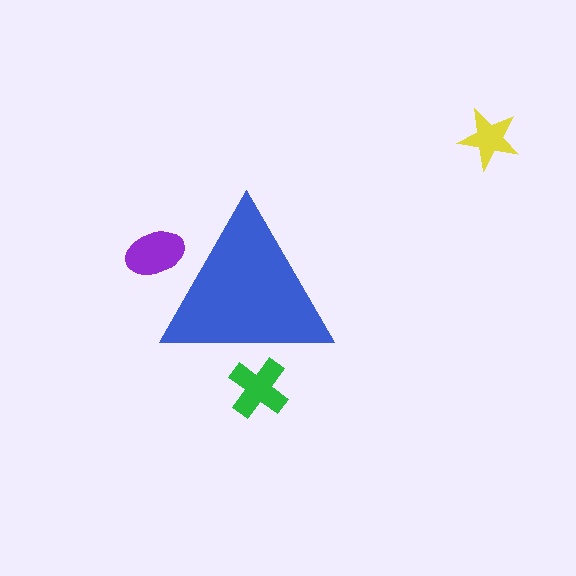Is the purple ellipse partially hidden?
Yes, the purple ellipse is partially hidden behind the blue triangle.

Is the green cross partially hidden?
Yes, the green cross is partially hidden behind the blue triangle.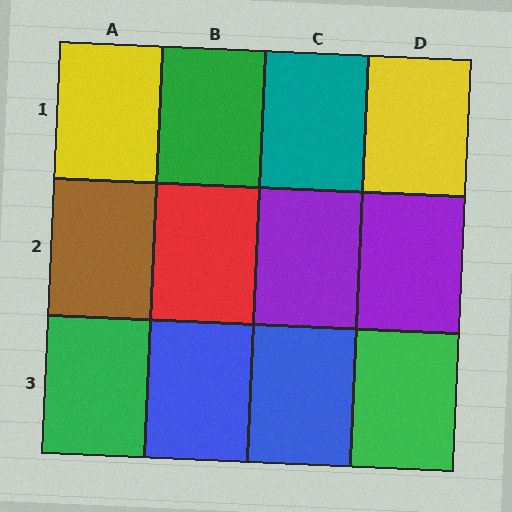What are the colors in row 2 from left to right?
Brown, red, purple, purple.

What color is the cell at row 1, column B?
Green.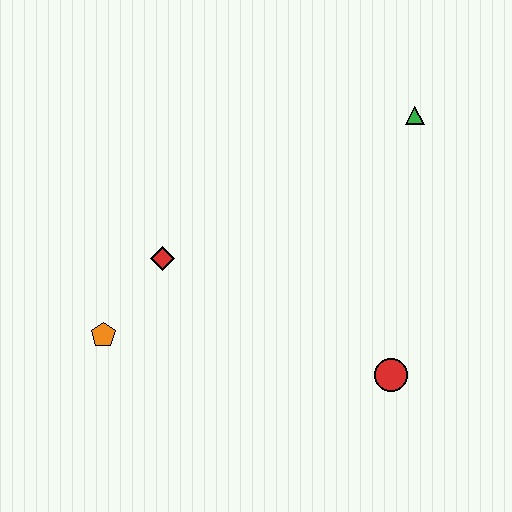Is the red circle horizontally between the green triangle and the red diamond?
Yes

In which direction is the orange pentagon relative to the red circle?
The orange pentagon is to the left of the red circle.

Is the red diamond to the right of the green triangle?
No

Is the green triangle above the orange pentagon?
Yes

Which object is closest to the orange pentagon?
The red diamond is closest to the orange pentagon.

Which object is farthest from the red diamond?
The green triangle is farthest from the red diamond.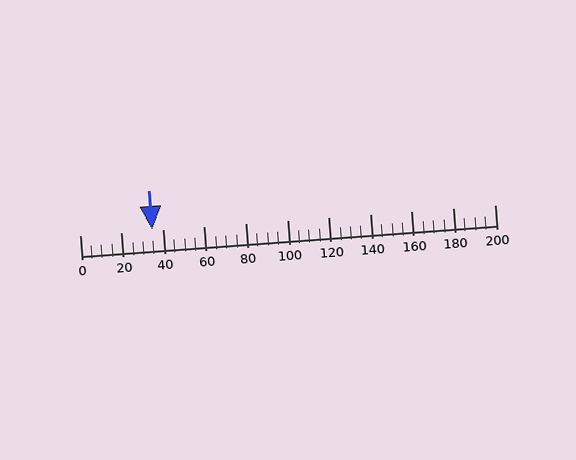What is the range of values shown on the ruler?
The ruler shows values from 0 to 200.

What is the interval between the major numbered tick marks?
The major tick marks are spaced 20 units apart.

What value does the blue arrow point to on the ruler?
The blue arrow points to approximately 35.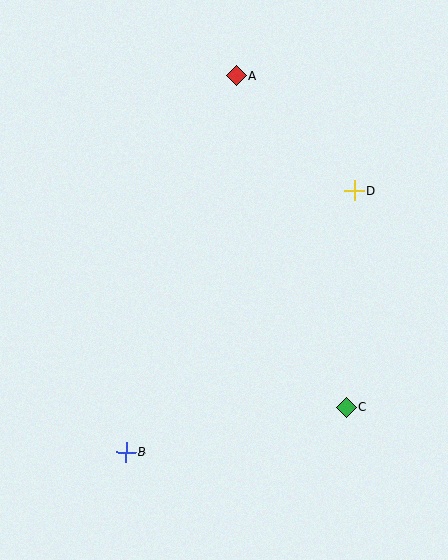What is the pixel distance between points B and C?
The distance between B and C is 225 pixels.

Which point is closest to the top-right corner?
Point D is closest to the top-right corner.